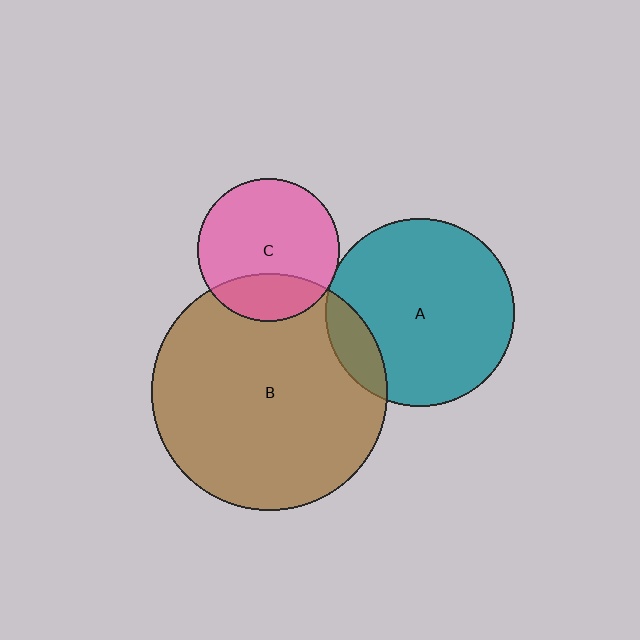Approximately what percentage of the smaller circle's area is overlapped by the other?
Approximately 25%.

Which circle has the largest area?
Circle B (brown).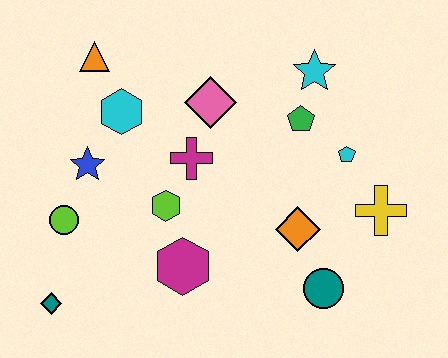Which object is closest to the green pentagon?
The cyan star is closest to the green pentagon.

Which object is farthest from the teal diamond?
The cyan star is farthest from the teal diamond.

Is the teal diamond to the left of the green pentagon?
Yes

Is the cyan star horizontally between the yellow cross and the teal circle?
No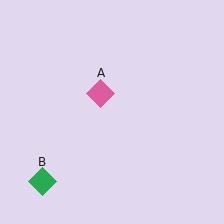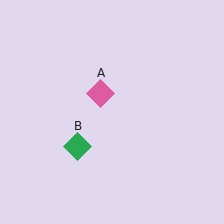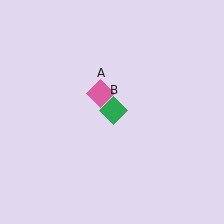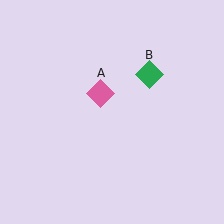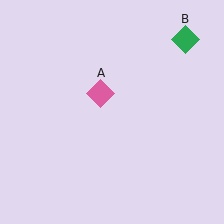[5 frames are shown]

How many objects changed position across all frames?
1 object changed position: green diamond (object B).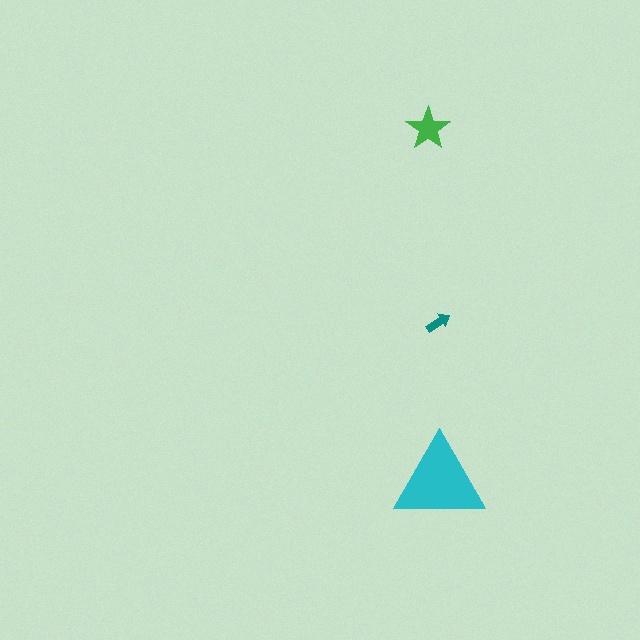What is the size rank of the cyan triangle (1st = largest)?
1st.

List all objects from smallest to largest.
The teal arrow, the green star, the cyan triangle.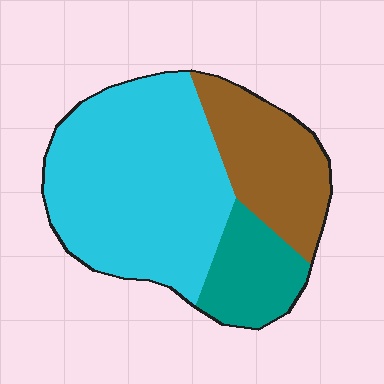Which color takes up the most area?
Cyan, at roughly 60%.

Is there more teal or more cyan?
Cyan.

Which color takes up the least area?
Teal, at roughly 15%.